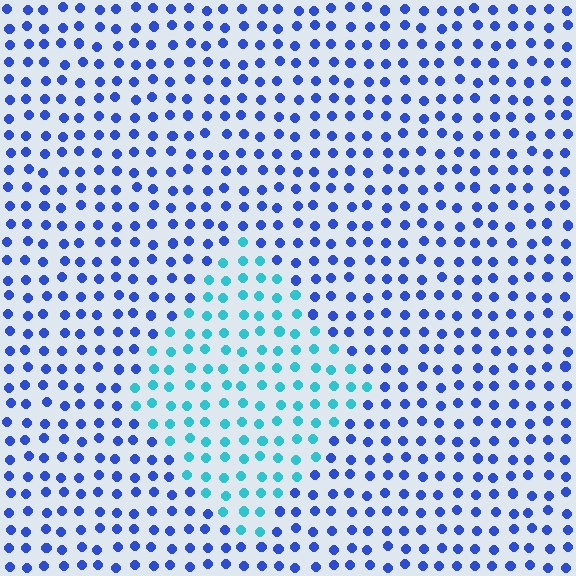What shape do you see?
I see a diamond.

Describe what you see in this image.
The image is filled with small blue elements in a uniform arrangement. A diamond-shaped region is visible where the elements are tinted to a slightly different hue, forming a subtle color boundary.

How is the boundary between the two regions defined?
The boundary is defined purely by a slight shift in hue (about 45 degrees). Spacing, size, and orientation are identical on both sides.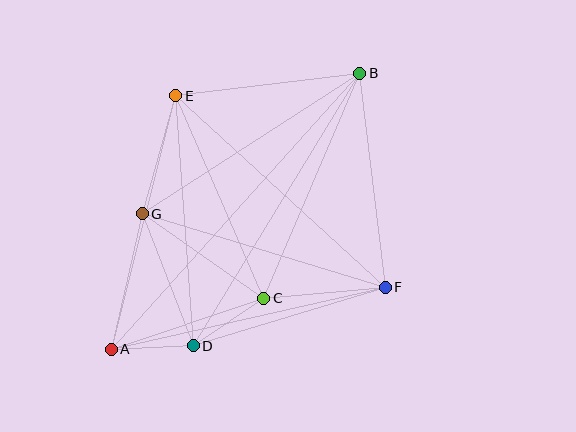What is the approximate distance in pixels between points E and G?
The distance between E and G is approximately 122 pixels.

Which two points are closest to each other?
Points A and D are closest to each other.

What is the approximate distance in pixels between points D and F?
The distance between D and F is approximately 201 pixels.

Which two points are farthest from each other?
Points A and B are farthest from each other.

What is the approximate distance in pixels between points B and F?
The distance between B and F is approximately 215 pixels.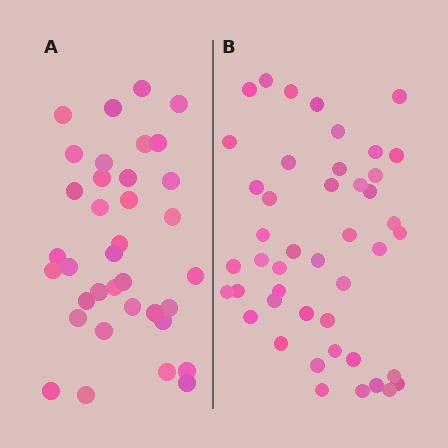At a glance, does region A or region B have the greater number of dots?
Region B (the right region) has more dots.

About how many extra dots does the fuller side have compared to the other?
Region B has roughly 8 or so more dots than region A.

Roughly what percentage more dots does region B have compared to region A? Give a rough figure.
About 25% more.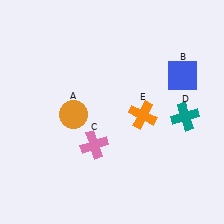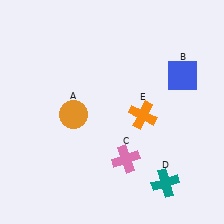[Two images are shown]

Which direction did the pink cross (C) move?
The pink cross (C) moved right.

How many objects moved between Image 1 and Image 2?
2 objects moved between the two images.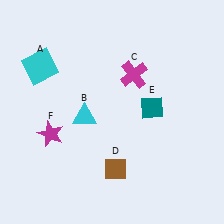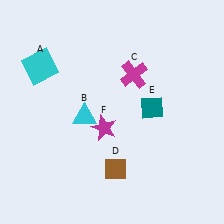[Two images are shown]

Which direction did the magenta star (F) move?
The magenta star (F) moved right.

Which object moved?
The magenta star (F) moved right.